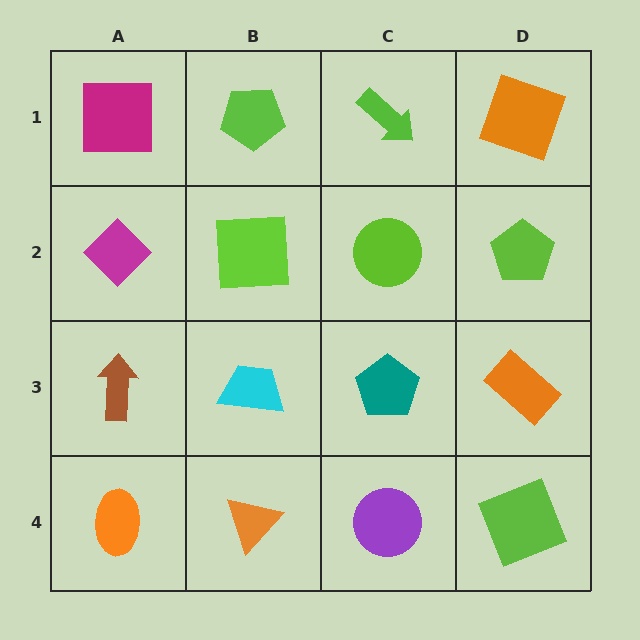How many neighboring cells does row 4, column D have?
2.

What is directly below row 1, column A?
A magenta diamond.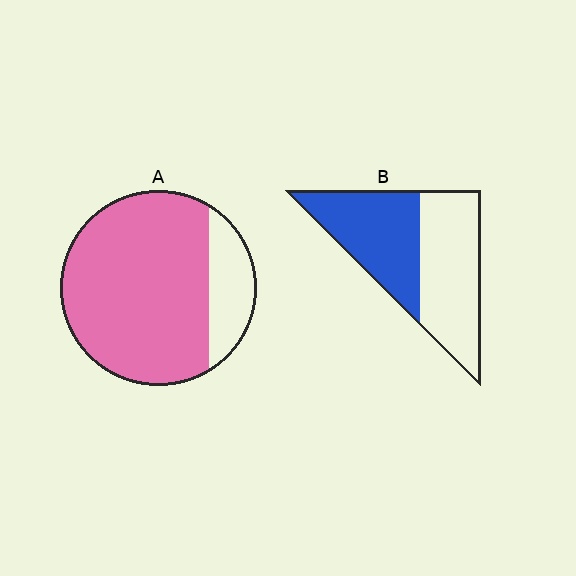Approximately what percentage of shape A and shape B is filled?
A is approximately 80% and B is approximately 50%.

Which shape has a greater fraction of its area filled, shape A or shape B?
Shape A.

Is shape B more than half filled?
Roughly half.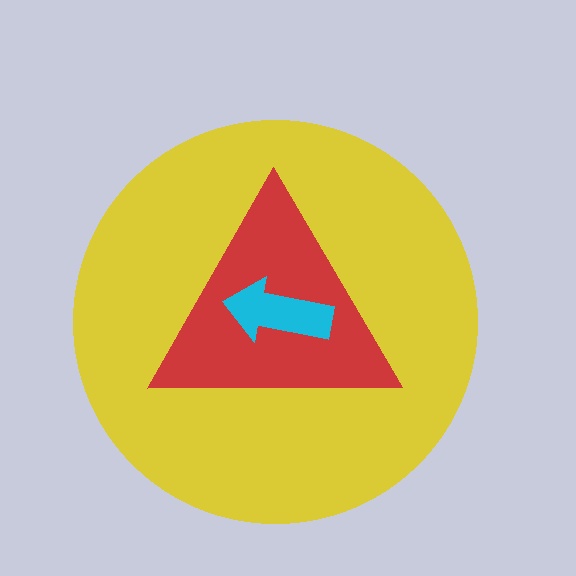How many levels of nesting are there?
3.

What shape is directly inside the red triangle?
The cyan arrow.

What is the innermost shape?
The cyan arrow.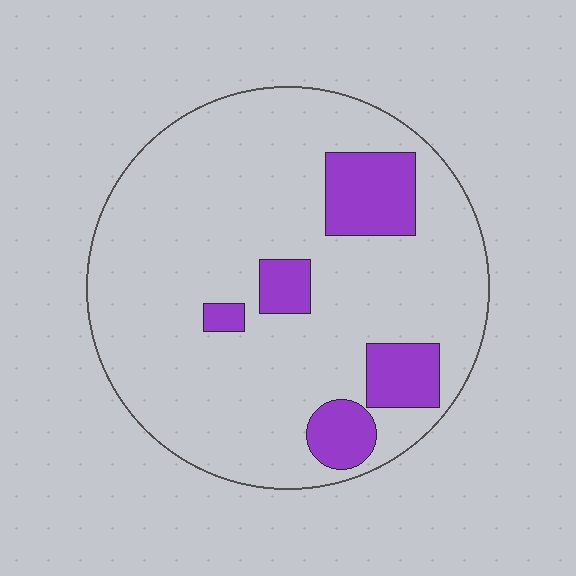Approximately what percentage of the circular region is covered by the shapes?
Approximately 15%.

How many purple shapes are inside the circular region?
5.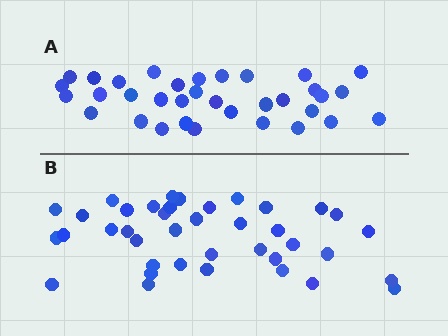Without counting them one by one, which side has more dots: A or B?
Region B (the bottom region) has more dots.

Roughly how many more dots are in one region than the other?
Region B has about 5 more dots than region A.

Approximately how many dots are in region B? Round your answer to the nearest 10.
About 40 dots. (The exact count is 39, which rounds to 40.)